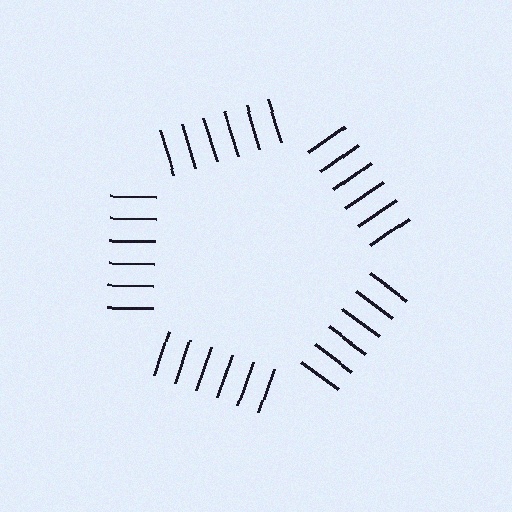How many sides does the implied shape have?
5 sides — the line-ends trace a pentagon.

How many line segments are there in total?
30 — 6 along each of the 5 edges.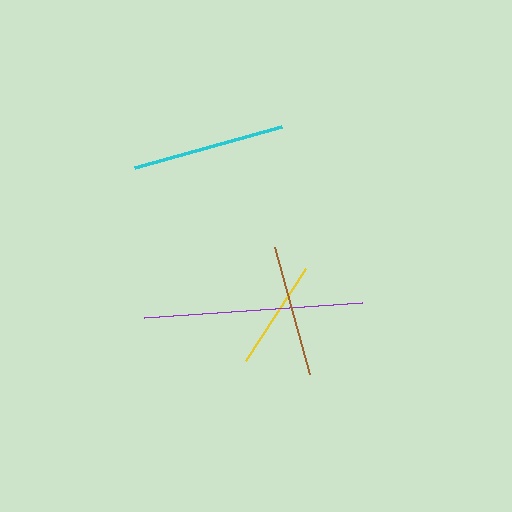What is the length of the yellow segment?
The yellow segment is approximately 110 pixels long.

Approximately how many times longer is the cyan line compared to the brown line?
The cyan line is approximately 1.2 times the length of the brown line.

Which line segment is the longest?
The purple line is the longest at approximately 219 pixels.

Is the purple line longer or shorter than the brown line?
The purple line is longer than the brown line.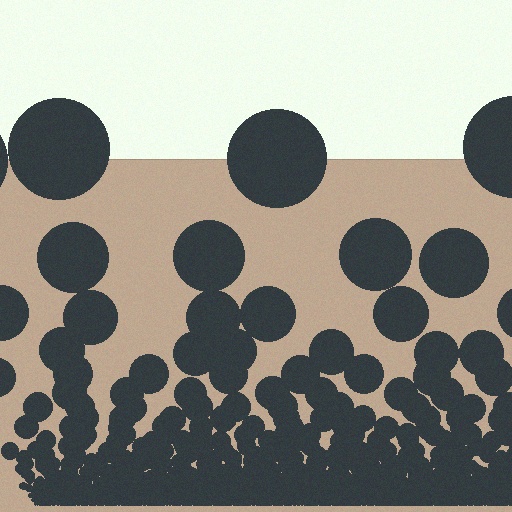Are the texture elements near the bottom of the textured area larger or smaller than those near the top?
Smaller. The gradient is inverted — elements near the bottom are smaller and denser.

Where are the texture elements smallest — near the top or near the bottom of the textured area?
Near the bottom.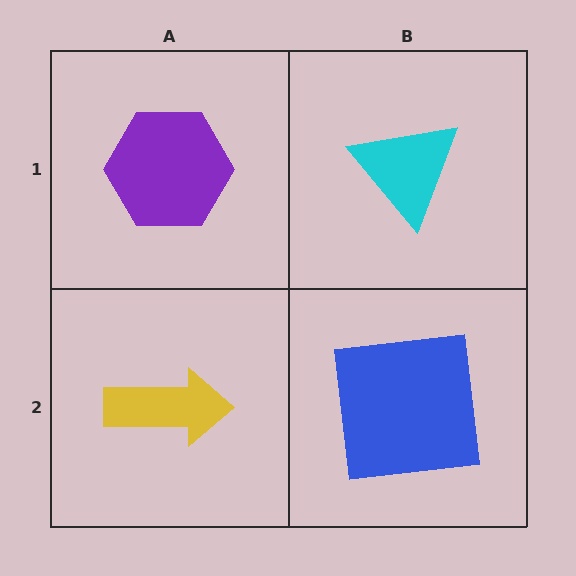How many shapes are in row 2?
2 shapes.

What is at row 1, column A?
A purple hexagon.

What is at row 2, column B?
A blue square.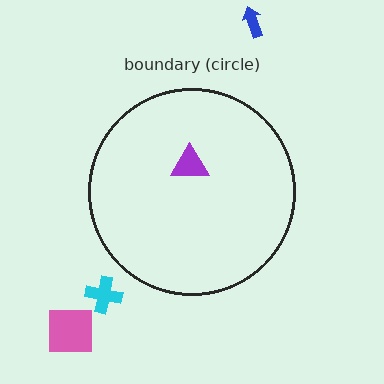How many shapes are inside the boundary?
1 inside, 3 outside.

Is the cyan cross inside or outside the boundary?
Outside.